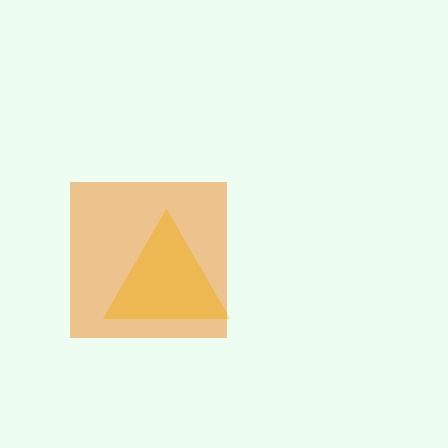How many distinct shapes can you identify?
There are 2 distinct shapes: a yellow triangle, an orange square.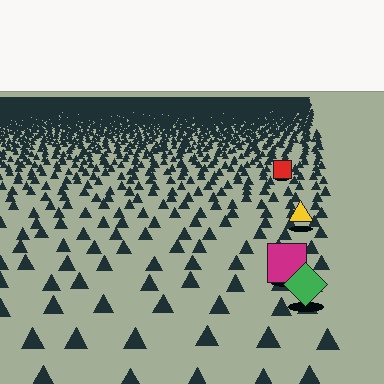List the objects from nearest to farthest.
From nearest to farthest: the green diamond, the magenta square, the yellow triangle, the red square.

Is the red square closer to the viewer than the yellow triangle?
No. The yellow triangle is closer — you can tell from the texture gradient: the ground texture is coarser near it.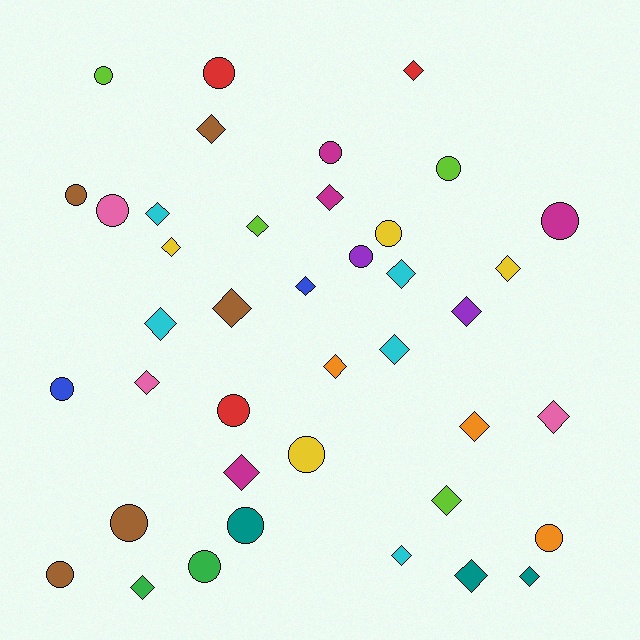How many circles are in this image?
There are 17 circles.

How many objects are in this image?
There are 40 objects.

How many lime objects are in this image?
There are 4 lime objects.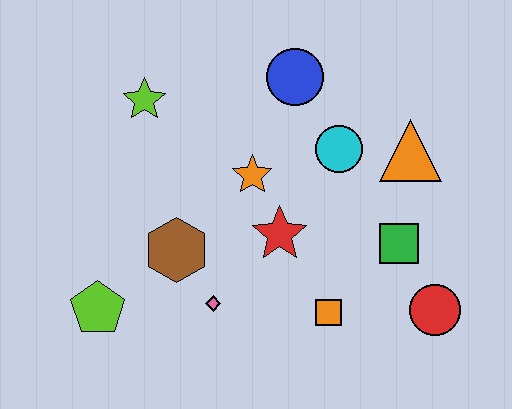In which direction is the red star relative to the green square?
The red star is to the left of the green square.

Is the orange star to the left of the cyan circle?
Yes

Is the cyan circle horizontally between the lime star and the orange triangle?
Yes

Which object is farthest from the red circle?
The lime star is farthest from the red circle.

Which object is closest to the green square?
The red circle is closest to the green square.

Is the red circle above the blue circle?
No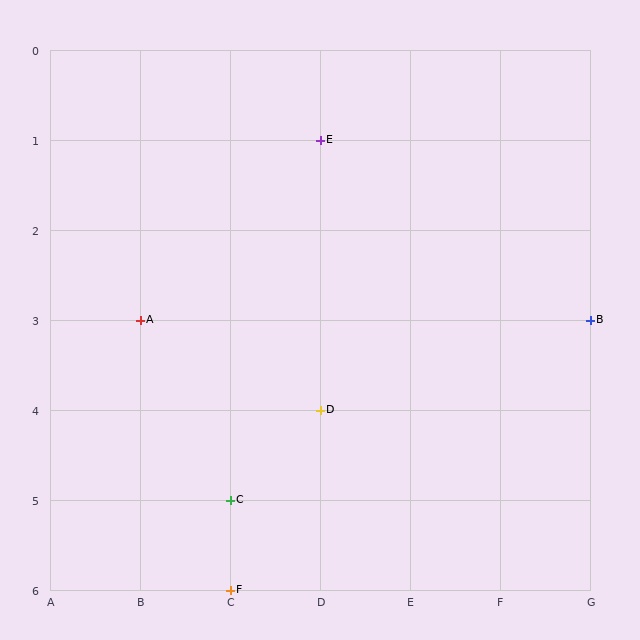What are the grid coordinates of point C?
Point C is at grid coordinates (C, 5).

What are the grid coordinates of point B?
Point B is at grid coordinates (G, 3).